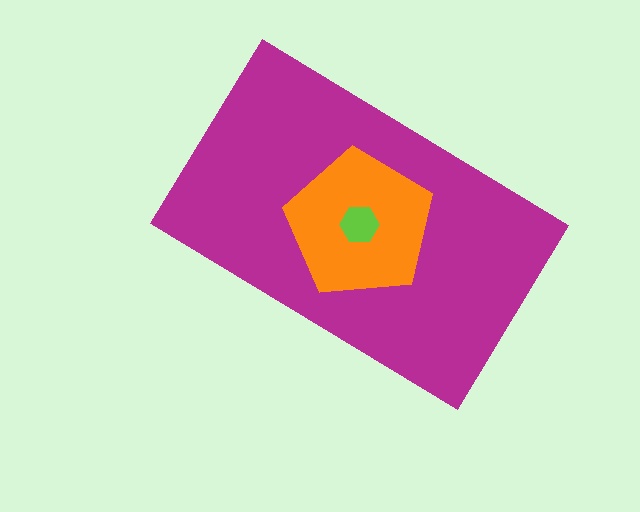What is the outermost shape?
The magenta rectangle.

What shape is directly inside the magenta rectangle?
The orange pentagon.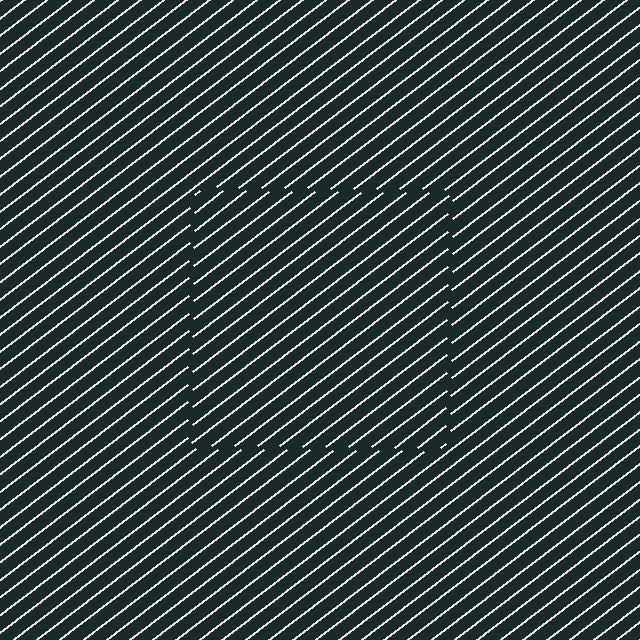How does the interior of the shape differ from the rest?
The interior of the shape contains the same grating, shifted by half a period — the contour is defined by the phase discontinuity where line-ends from the inner and outer gratings abut.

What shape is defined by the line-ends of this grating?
An illusory square. The interior of the shape contains the same grating, shifted by half a period — the contour is defined by the phase discontinuity where line-ends from the inner and outer gratings abut.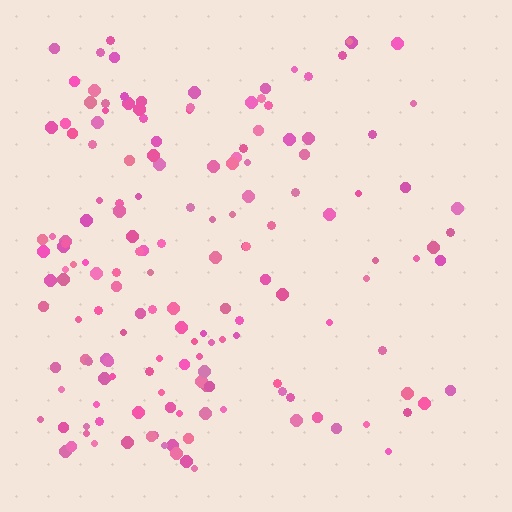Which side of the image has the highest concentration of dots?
The left.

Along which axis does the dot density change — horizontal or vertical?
Horizontal.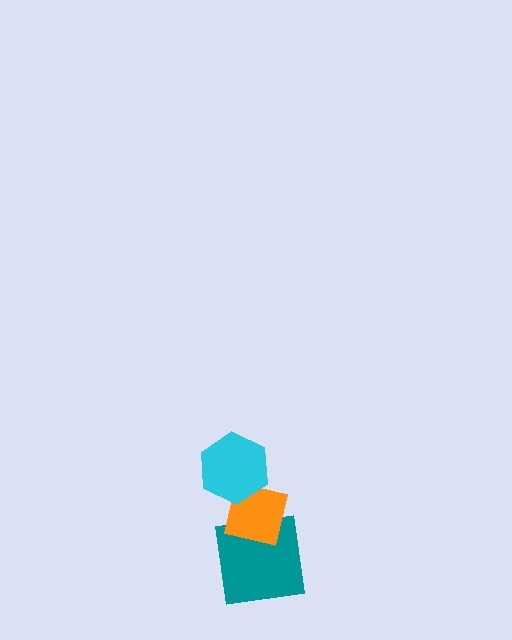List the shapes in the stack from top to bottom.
From top to bottom: the cyan hexagon, the orange square, the teal square.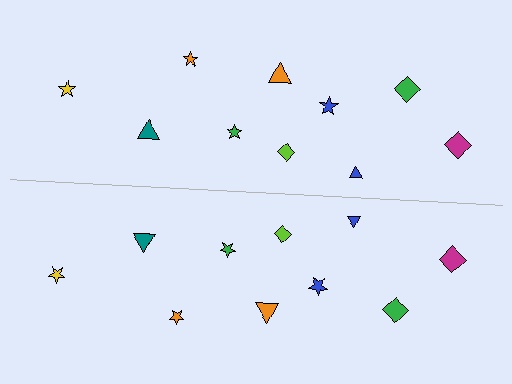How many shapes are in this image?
There are 20 shapes in this image.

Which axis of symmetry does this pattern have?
The pattern has a horizontal axis of symmetry running through the center of the image.